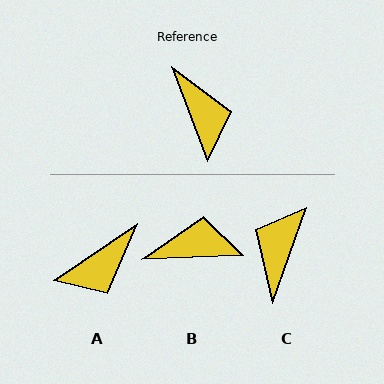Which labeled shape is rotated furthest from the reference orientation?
C, about 139 degrees away.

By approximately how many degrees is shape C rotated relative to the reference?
Approximately 139 degrees counter-clockwise.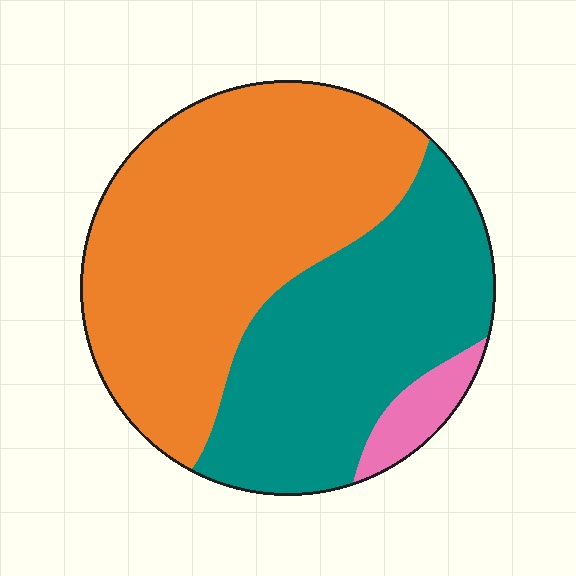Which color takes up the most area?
Orange, at roughly 55%.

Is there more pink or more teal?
Teal.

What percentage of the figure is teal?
Teal covers 40% of the figure.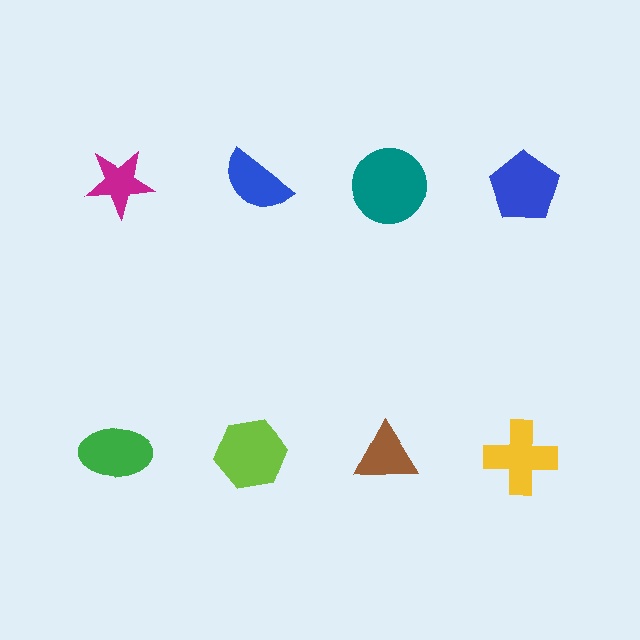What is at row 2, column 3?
A brown triangle.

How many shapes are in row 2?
4 shapes.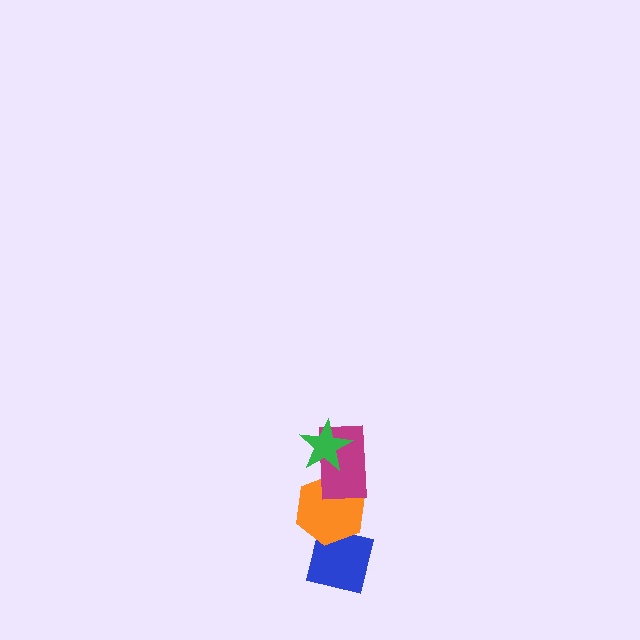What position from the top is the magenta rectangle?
The magenta rectangle is 2nd from the top.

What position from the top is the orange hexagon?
The orange hexagon is 3rd from the top.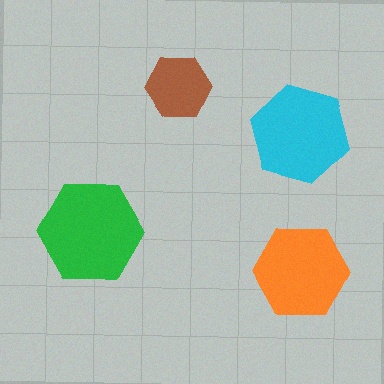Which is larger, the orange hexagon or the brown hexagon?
The orange one.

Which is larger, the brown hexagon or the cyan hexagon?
The cyan one.